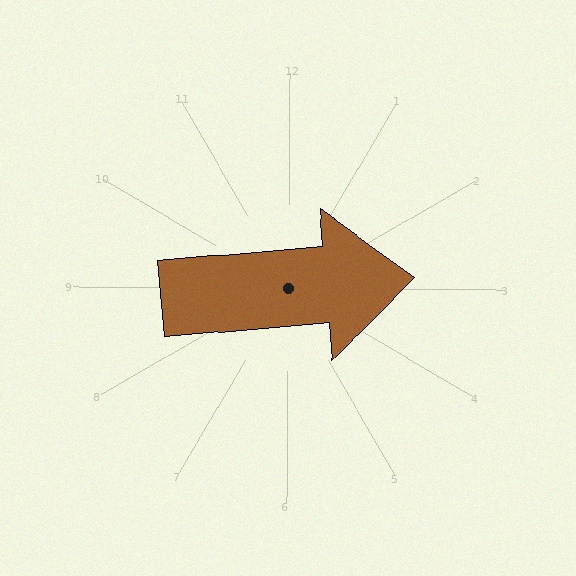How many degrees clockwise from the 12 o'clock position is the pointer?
Approximately 85 degrees.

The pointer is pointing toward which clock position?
Roughly 3 o'clock.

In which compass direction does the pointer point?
East.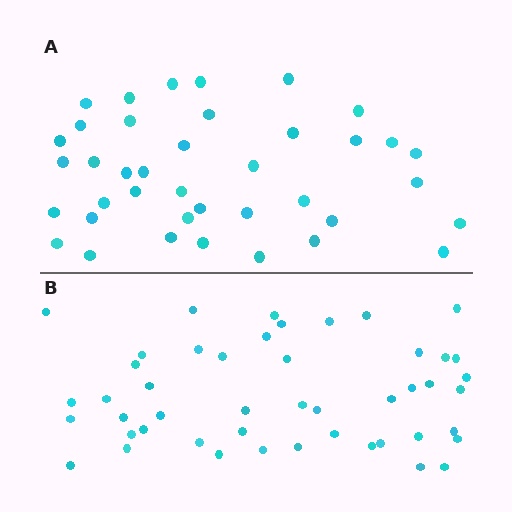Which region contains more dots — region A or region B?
Region B (the bottom region) has more dots.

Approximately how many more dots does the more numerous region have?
Region B has roughly 8 or so more dots than region A.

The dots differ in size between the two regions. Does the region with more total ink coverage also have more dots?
No. Region A has more total ink coverage because its dots are larger, but region B actually contains more individual dots. Total area can be misleading — the number of items is what matters here.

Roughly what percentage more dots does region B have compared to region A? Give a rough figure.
About 20% more.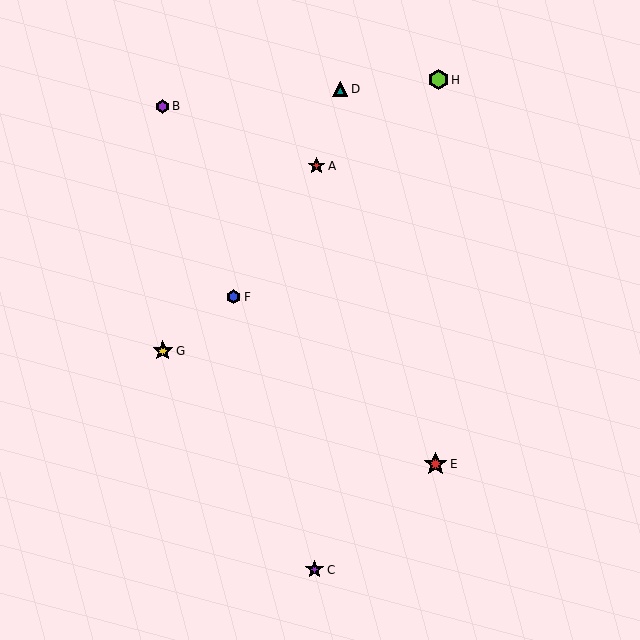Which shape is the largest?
The red star (labeled E) is the largest.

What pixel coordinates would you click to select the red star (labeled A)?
Click at (316, 166) to select the red star A.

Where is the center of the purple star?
The center of the purple star is at (314, 570).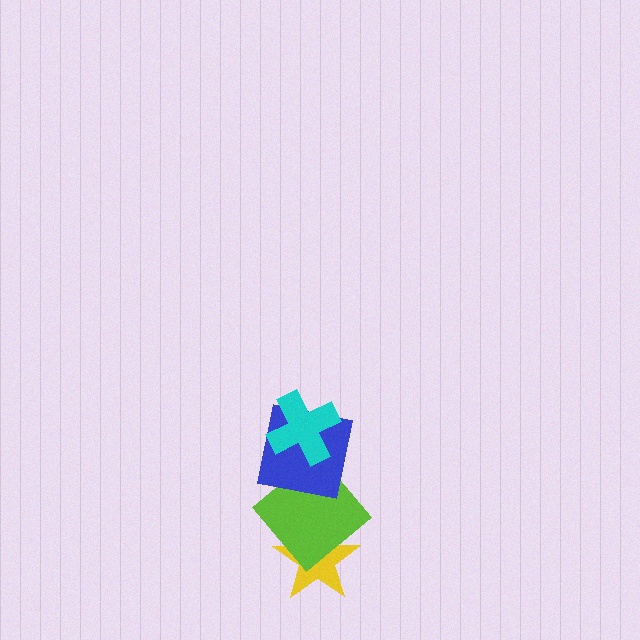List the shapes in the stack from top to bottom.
From top to bottom: the cyan cross, the blue square, the lime diamond, the yellow star.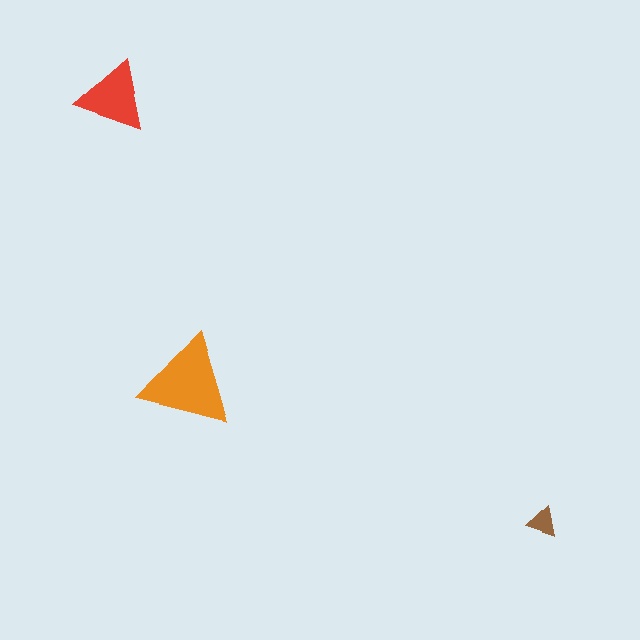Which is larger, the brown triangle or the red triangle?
The red one.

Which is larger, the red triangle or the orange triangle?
The orange one.